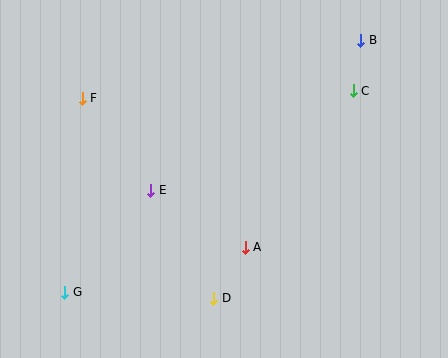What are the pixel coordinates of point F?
Point F is at (82, 98).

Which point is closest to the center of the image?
Point A at (245, 247) is closest to the center.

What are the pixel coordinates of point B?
Point B is at (361, 40).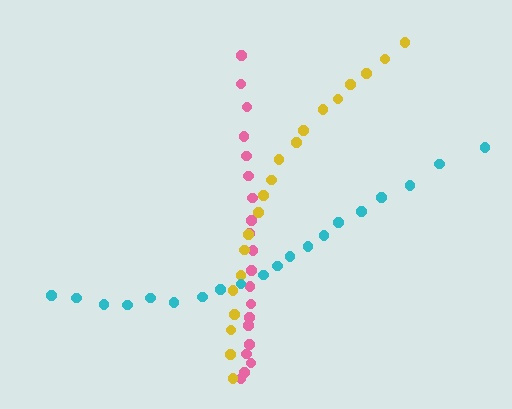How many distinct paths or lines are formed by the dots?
There are 3 distinct paths.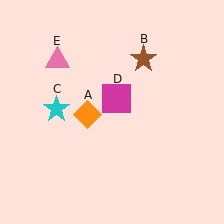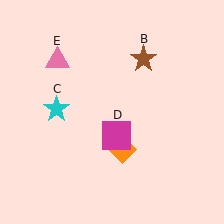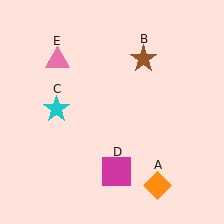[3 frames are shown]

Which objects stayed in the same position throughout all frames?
Brown star (object B) and cyan star (object C) and pink triangle (object E) remained stationary.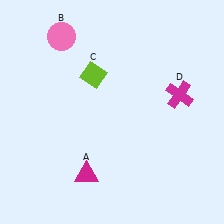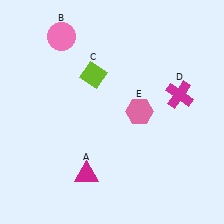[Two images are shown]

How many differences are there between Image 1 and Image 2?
There is 1 difference between the two images.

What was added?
A pink hexagon (E) was added in Image 2.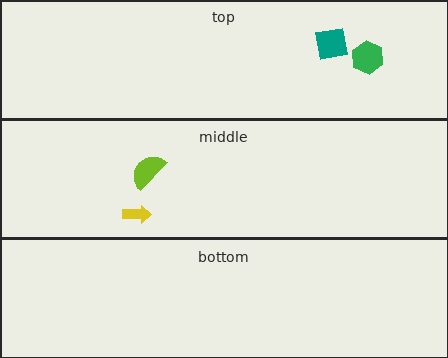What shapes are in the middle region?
The yellow arrow, the lime semicircle.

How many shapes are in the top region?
2.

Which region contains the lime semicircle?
The middle region.